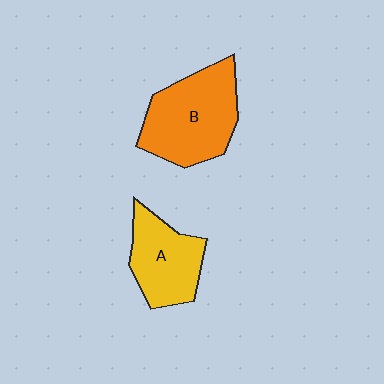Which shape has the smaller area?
Shape A (yellow).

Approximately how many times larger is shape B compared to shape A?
Approximately 1.4 times.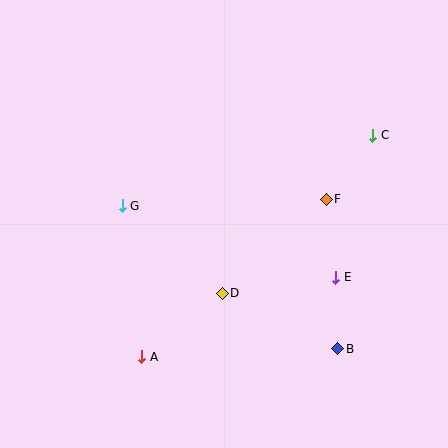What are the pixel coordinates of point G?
Point G is at (122, 206).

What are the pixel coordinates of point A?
Point A is at (142, 357).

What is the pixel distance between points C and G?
The distance between C and G is 260 pixels.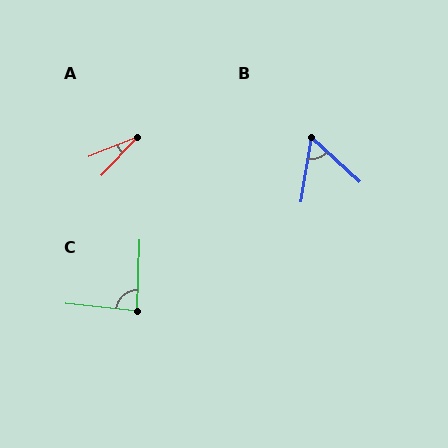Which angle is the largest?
C, at approximately 86 degrees.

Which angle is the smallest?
A, at approximately 25 degrees.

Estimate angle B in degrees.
Approximately 56 degrees.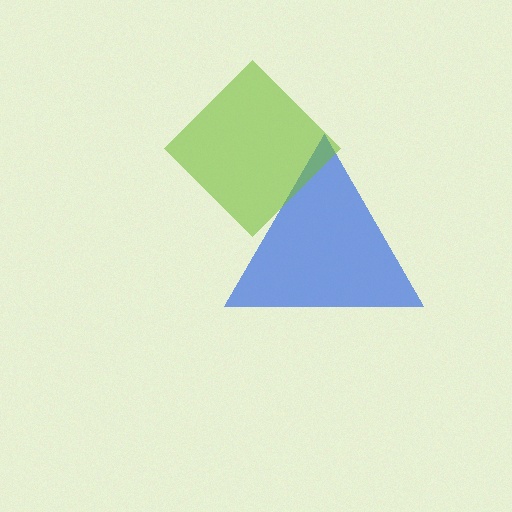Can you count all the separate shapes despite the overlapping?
Yes, there are 2 separate shapes.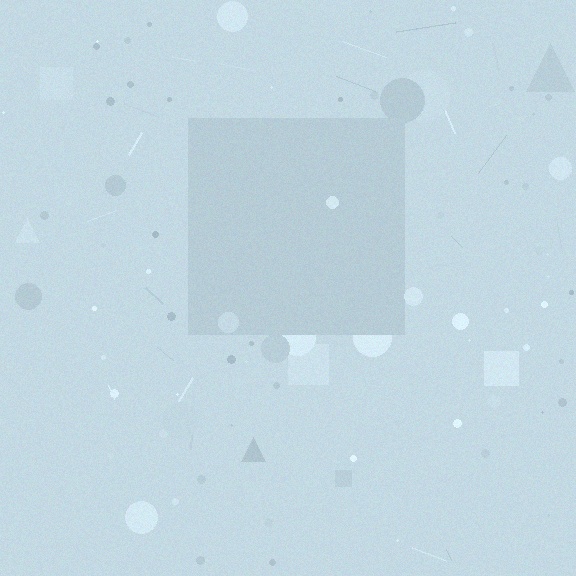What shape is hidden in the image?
A square is hidden in the image.